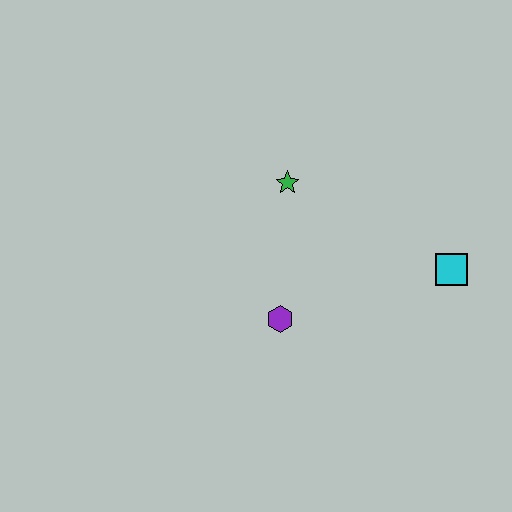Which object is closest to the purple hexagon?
The green star is closest to the purple hexagon.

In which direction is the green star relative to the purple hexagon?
The green star is above the purple hexagon.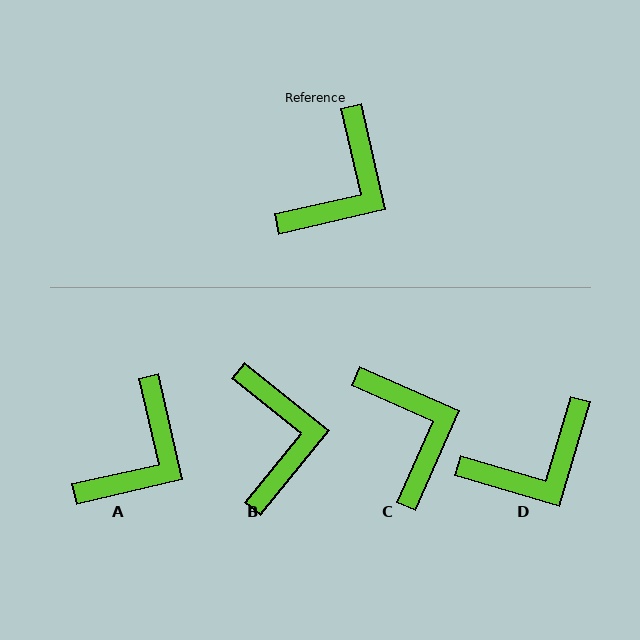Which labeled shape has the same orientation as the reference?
A.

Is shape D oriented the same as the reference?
No, it is off by about 29 degrees.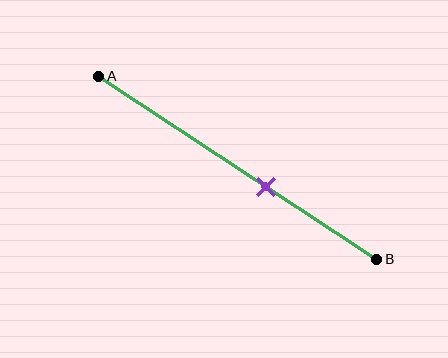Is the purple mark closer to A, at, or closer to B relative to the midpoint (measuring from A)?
The purple mark is closer to point B than the midpoint of segment AB.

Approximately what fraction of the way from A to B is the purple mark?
The purple mark is approximately 60% of the way from A to B.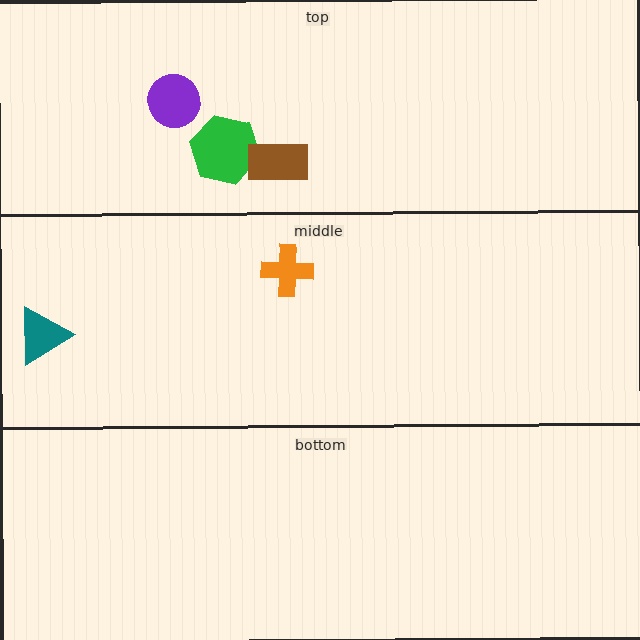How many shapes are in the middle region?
2.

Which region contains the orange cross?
The middle region.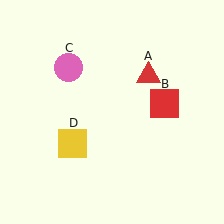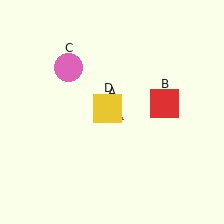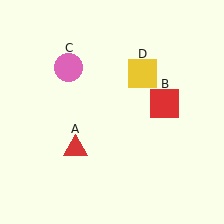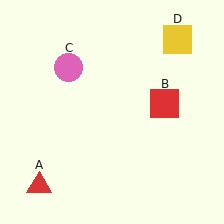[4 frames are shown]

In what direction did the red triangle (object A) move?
The red triangle (object A) moved down and to the left.